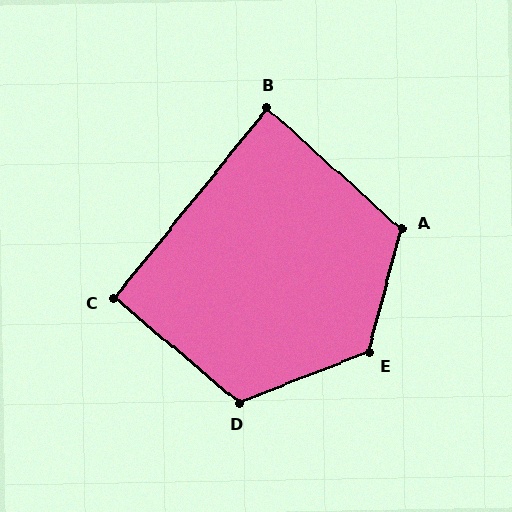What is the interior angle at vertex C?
Approximately 91 degrees (approximately right).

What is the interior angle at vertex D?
Approximately 118 degrees (obtuse).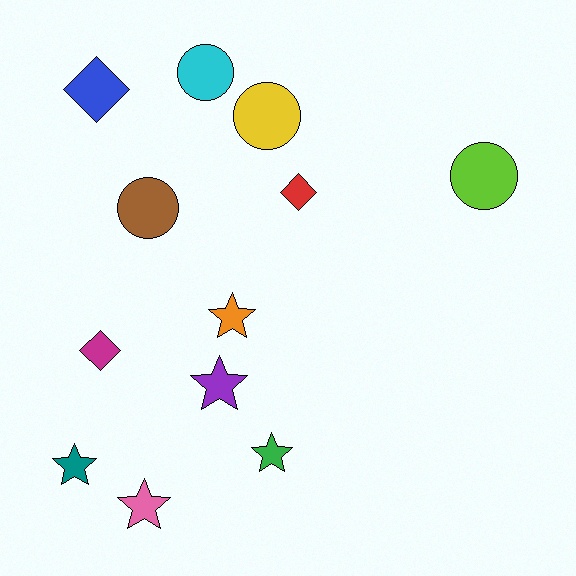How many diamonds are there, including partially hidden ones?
There are 3 diamonds.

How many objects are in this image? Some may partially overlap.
There are 12 objects.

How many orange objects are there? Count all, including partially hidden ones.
There is 1 orange object.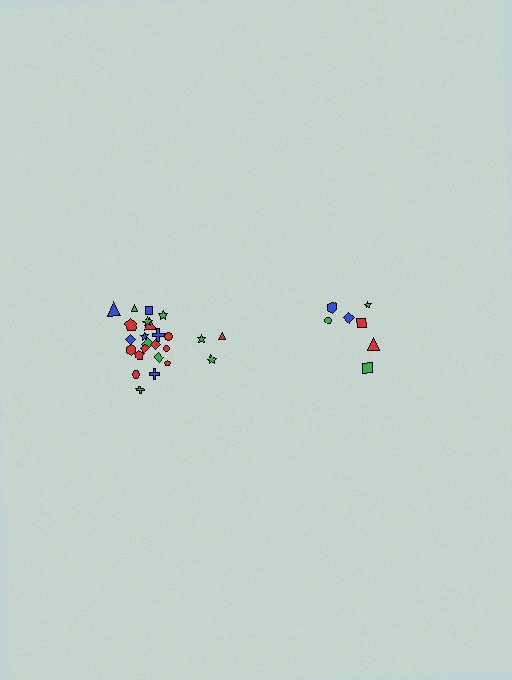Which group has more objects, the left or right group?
The left group.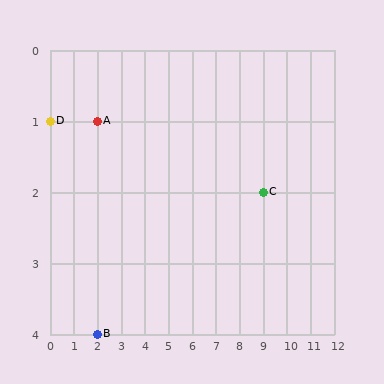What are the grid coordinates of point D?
Point D is at grid coordinates (0, 1).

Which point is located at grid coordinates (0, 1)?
Point D is at (0, 1).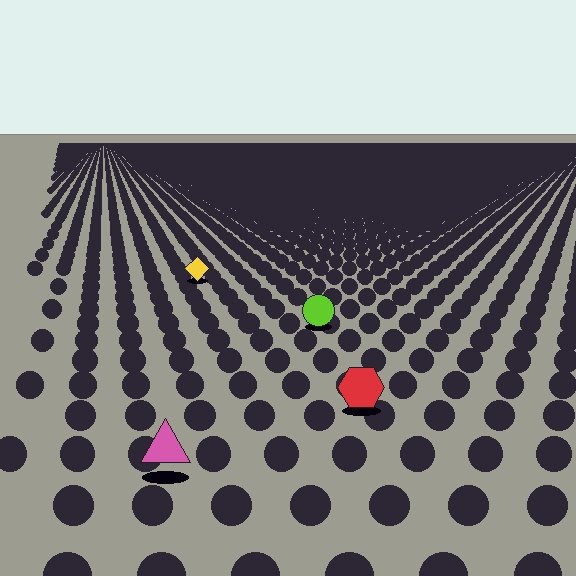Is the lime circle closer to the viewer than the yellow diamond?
Yes. The lime circle is closer — you can tell from the texture gradient: the ground texture is coarser near it.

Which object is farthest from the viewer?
The yellow diamond is farthest from the viewer. It appears smaller and the ground texture around it is denser.